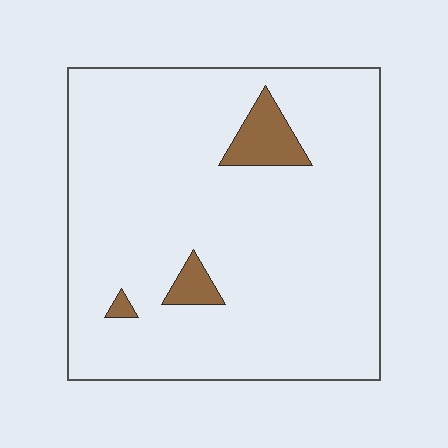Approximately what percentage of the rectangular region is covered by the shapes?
Approximately 5%.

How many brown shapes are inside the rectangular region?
3.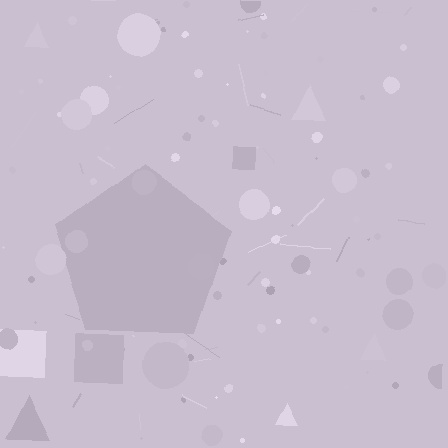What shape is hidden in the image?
A pentagon is hidden in the image.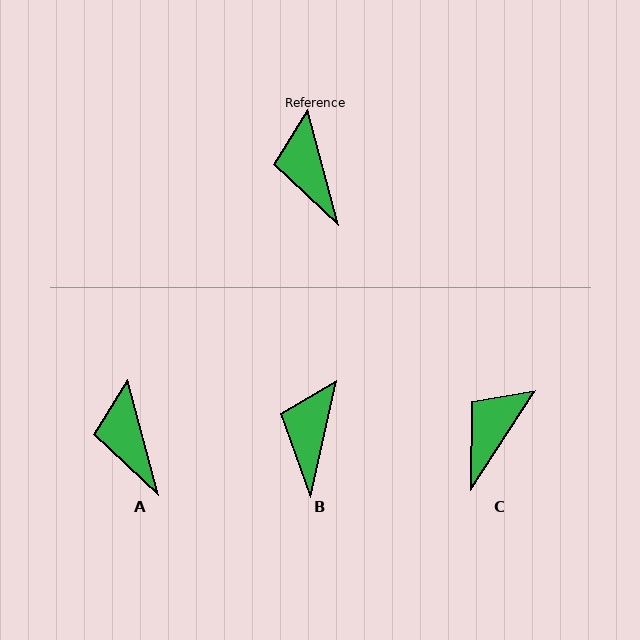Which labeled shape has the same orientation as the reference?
A.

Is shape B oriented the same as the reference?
No, it is off by about 28 degrees.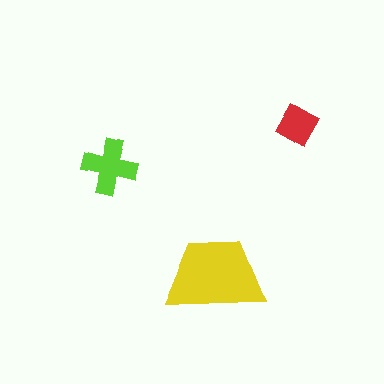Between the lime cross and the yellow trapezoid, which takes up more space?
The yellow trapezoid.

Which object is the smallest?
The red square.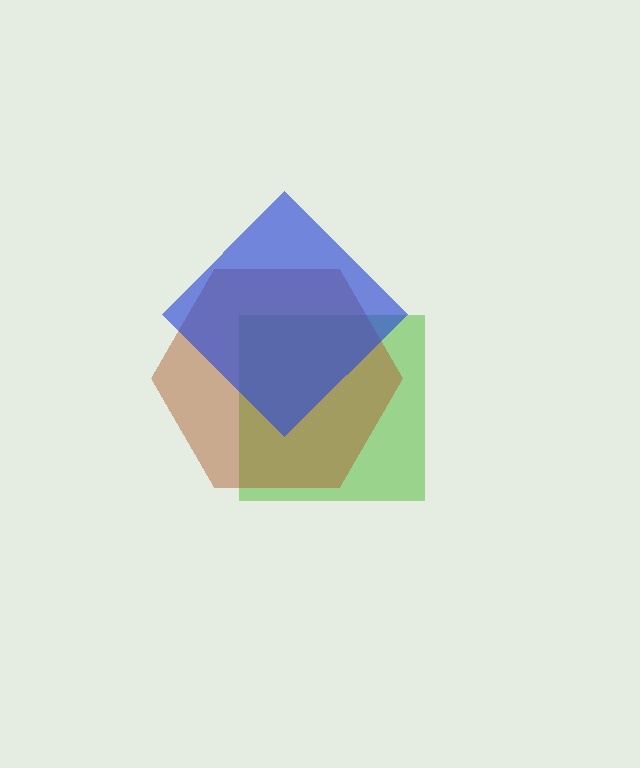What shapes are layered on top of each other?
The layered shapes are: a lime square, a brown hexagon, a blue diamond.